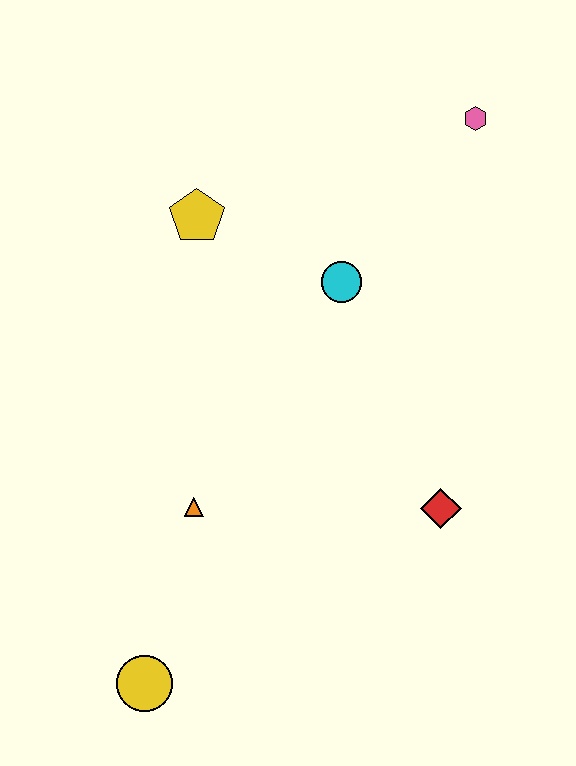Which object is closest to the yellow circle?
The orange triangle is closest to the yellow circle.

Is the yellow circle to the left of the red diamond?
Yes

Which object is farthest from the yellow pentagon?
The yellow circle is farthest from the yellow pentagon.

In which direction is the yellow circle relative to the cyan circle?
The yellow circle is below the cyan circle.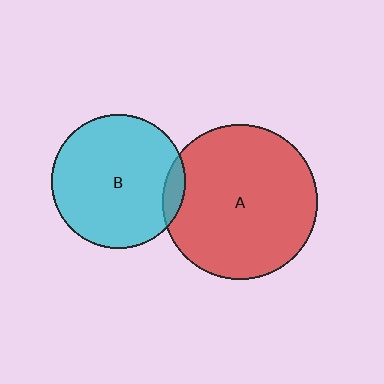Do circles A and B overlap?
Yes.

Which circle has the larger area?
Circle A (red).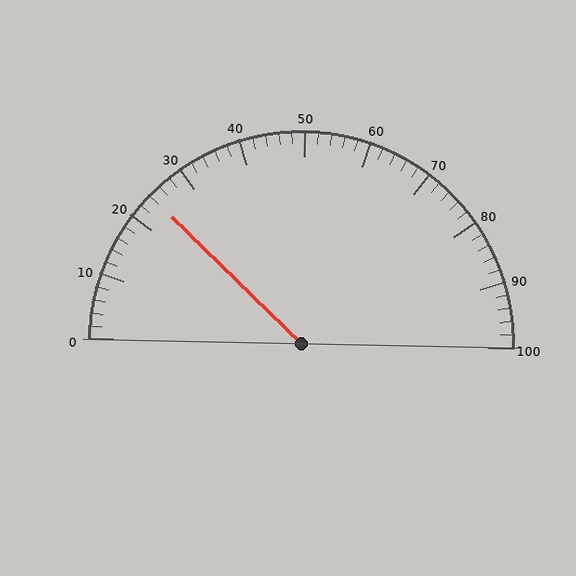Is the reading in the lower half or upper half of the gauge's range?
The reading is in the lower half of the range (0 to 100).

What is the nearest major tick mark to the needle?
The nearest major tick mark is 20.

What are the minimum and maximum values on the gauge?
The gauge ranges from 0 to 100.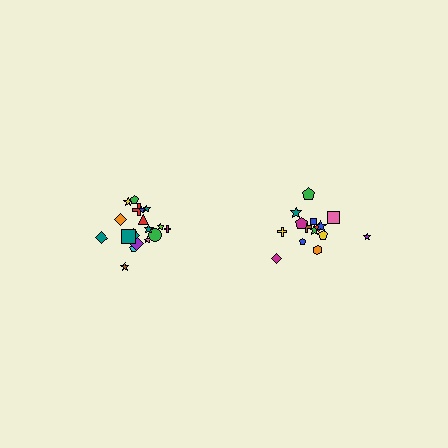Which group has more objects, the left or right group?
The left group.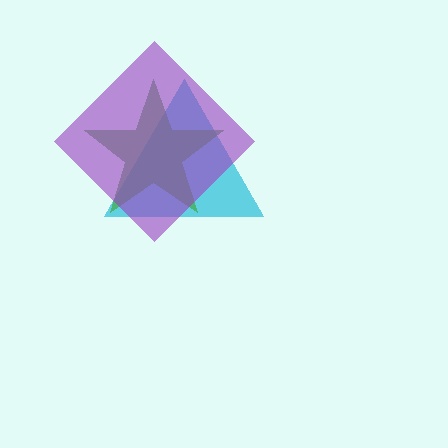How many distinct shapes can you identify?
There are 3 distinct shapes: a cyan triangle, a green star, a purple diamond.